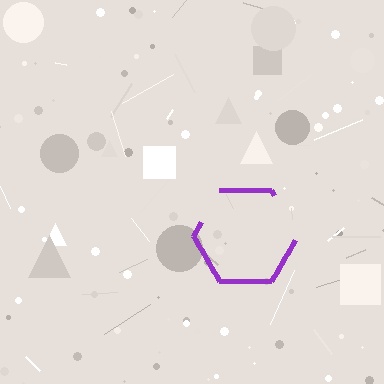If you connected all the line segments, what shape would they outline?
They would outline a hexagon.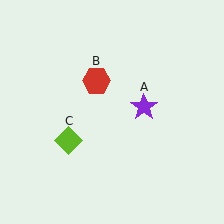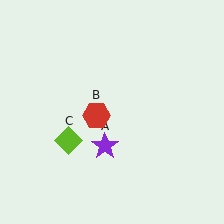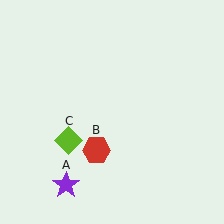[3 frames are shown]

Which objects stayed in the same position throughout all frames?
Lime diamond (object C) remained stationary.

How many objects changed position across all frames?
2 objects changed position: purple star (object A), red hexagon (object B).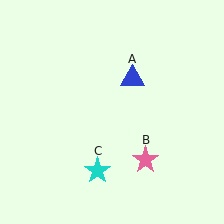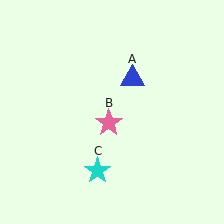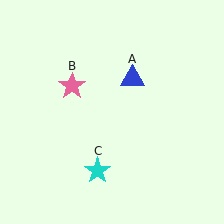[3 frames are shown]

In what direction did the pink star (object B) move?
The pink star (object B) moved up and to the left.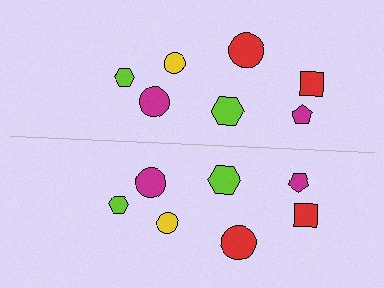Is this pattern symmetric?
Yes, this pattern has bilateral (reflection) symmetry.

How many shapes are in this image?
There are 14 shapes in this image.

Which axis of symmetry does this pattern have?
The pattern has a horizontal axis of symmetry running through the center of the image.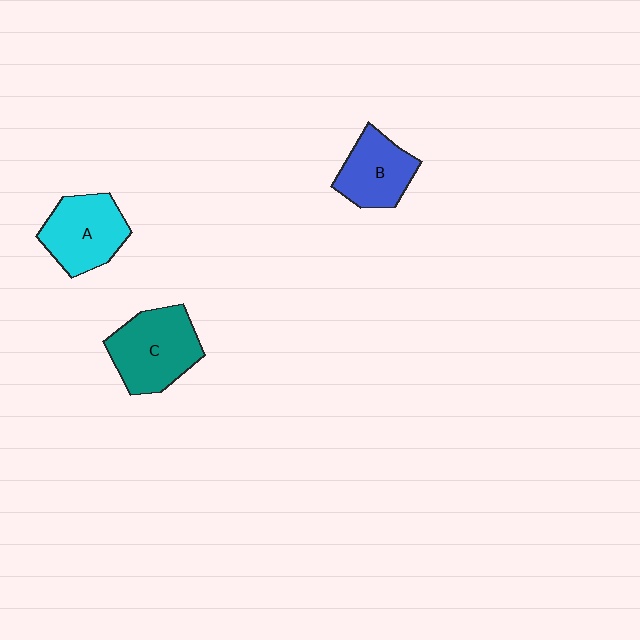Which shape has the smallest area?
Shape B (blue).